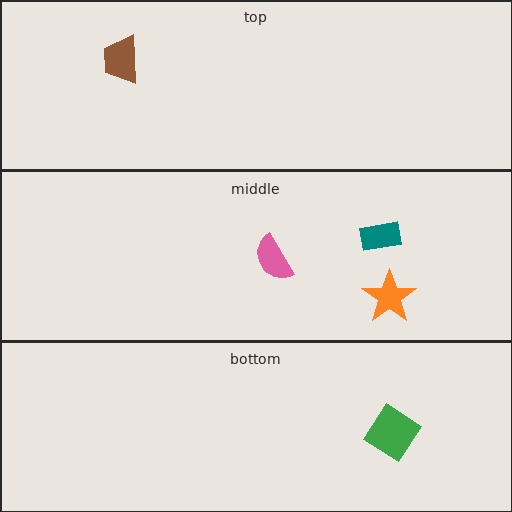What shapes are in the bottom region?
The green diamond.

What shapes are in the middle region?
The teal rectangle, the pink semicircle, the orange star.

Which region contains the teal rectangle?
The middle region.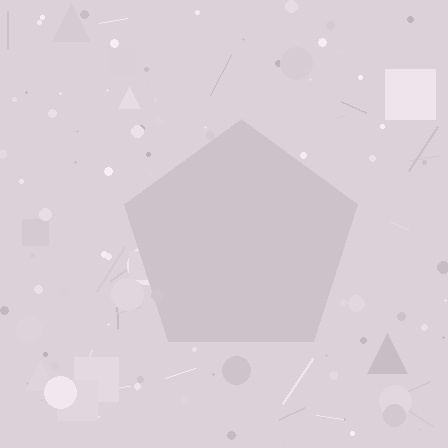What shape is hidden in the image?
A pentagon is hidden in the image.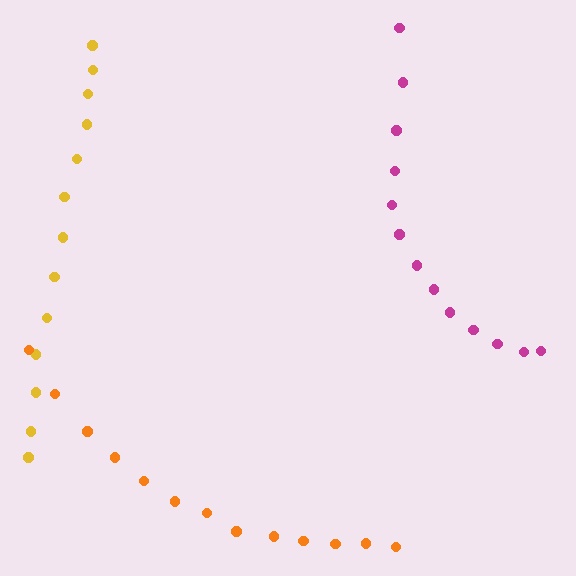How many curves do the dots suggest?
There are 3 distinct paths.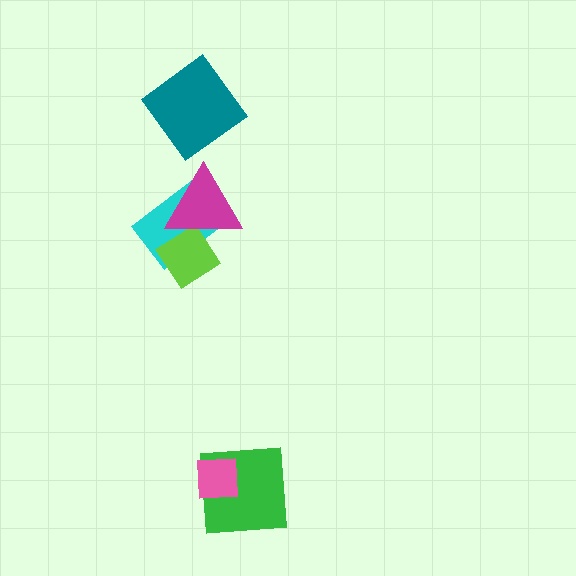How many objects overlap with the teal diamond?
0 objects overlap with the teal diamond.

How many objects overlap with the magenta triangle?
2 objects overlap with the magenta triangle.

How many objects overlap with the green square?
1 object overlaps with the green square.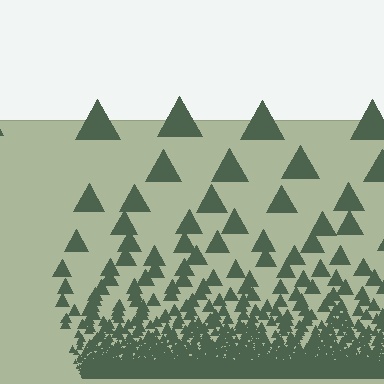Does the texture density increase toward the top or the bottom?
Density increases toward the bottom.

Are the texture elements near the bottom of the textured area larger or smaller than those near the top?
Smaller. The gradient is inverted — elements near the bottom are smaller and denser.